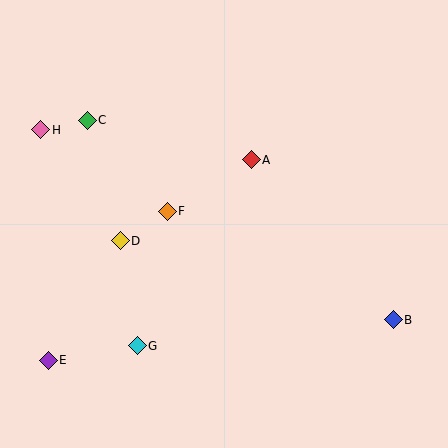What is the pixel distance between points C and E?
The distance between C and E is 243 pixels.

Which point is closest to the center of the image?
Point F at (167, 211) is closest to the center.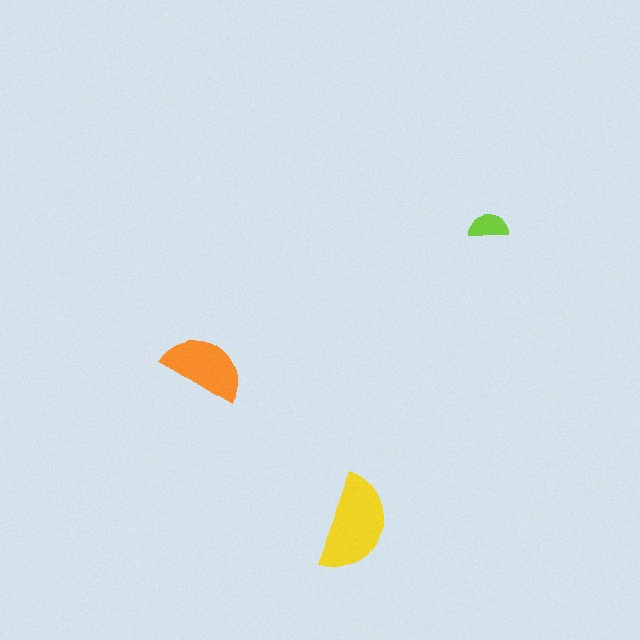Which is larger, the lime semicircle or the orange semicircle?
The orange one.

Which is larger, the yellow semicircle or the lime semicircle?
The yellow one.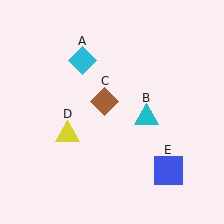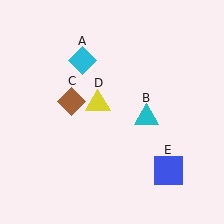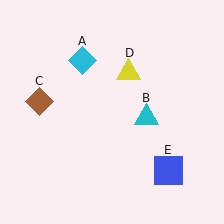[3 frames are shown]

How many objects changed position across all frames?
2 objects changed position: brown diamond (object C), yellow triangle (object D).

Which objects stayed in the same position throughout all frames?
Cyan diamond (object A) and cyan triangle (object B) and blue square (object E) remained stationary.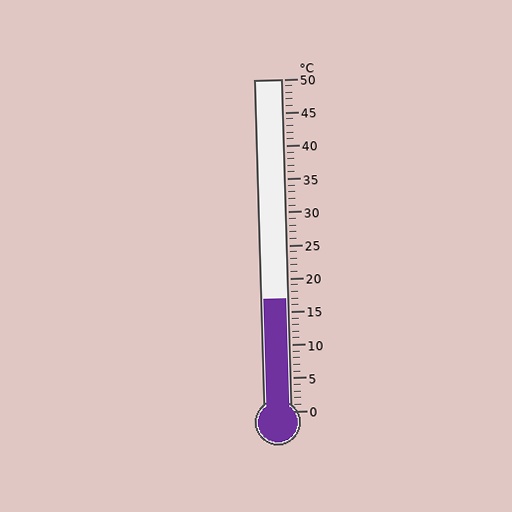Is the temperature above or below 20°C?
The temperature is below 20°C.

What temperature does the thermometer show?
The thermometer shows approximately 17°C.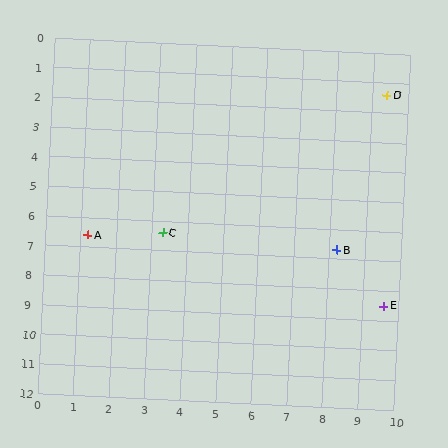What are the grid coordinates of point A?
Point A is at approximately (1.2, 6.6).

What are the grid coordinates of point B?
Point B is at approximately (8.2, 6.7).